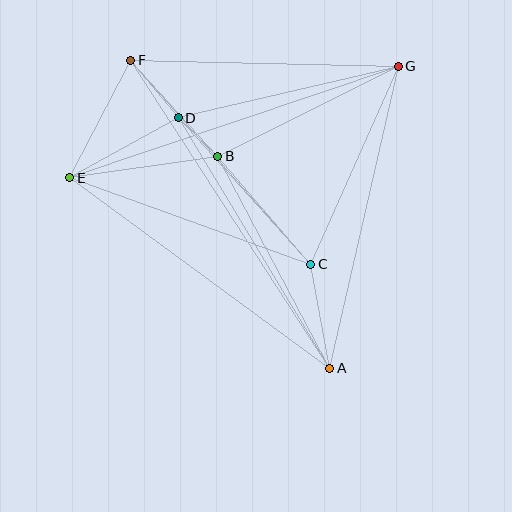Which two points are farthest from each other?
Points A and F are farthest from each other.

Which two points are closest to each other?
Points B and D are closest to each other.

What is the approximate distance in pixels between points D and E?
The distance between D and E is approximately 124 pixels.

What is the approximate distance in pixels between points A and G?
The distance between A and G is approximately 310 pixels.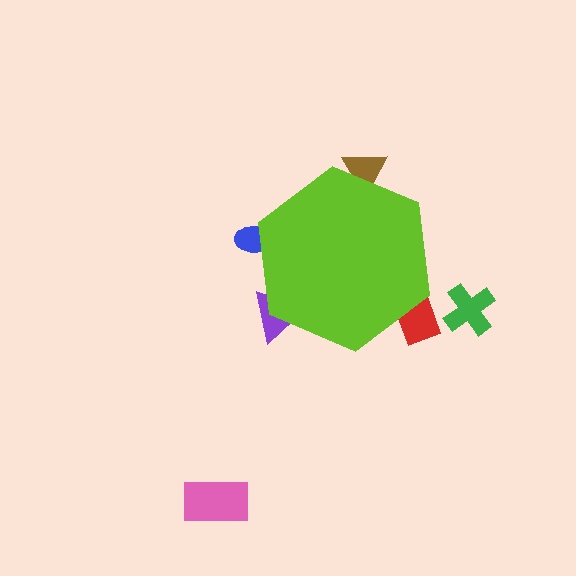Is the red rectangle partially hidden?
Yes, the red rectangle is partially hidden behind the lime hexagon.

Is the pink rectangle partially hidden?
No, the pink rectangle is fully visible.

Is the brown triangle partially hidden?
Yes, the brown triangle is partially hidden behind the lime hexagon.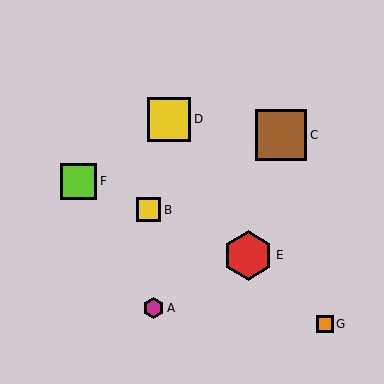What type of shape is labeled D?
Shape D is a yellow square.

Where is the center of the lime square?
The center of the lime square is at (79, 181).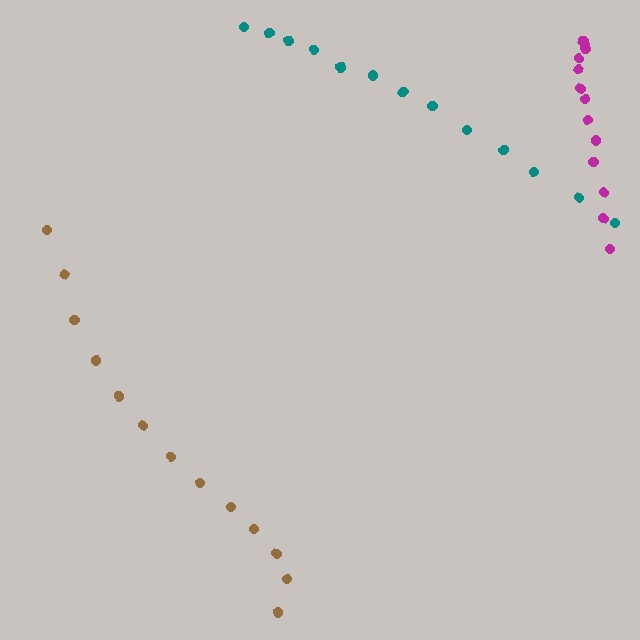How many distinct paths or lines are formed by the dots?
There are 3 distinct paths.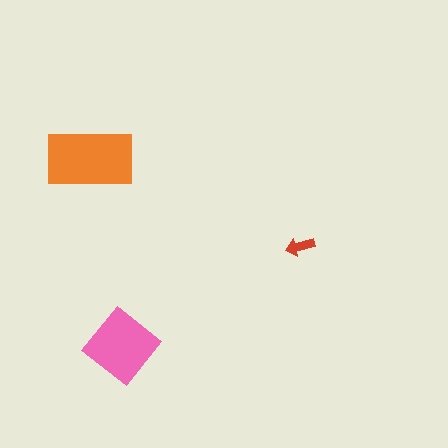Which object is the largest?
The orange rectangle.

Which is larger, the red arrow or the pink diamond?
The pink diamond.